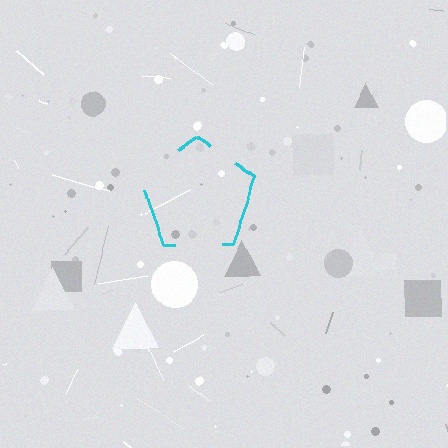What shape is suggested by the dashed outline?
The dashed outline suggests a pentagon.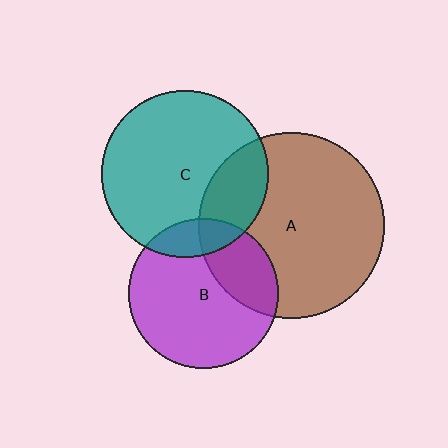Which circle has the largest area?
Circle A (brown).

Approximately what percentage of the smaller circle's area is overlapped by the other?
Approximately 25%.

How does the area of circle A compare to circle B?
Approximately 1.5 times.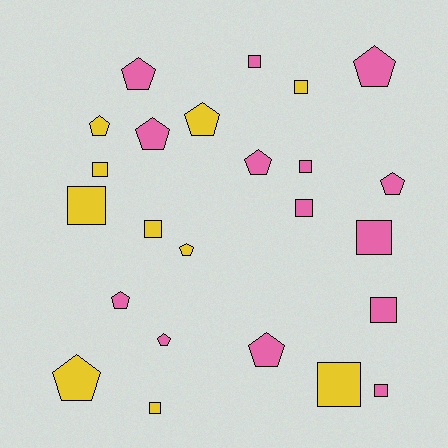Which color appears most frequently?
Pink, with 14 objects.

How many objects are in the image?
There are 24 objects.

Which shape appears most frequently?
Square, with 12 objects.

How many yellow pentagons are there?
There are 4 yellow pentagons.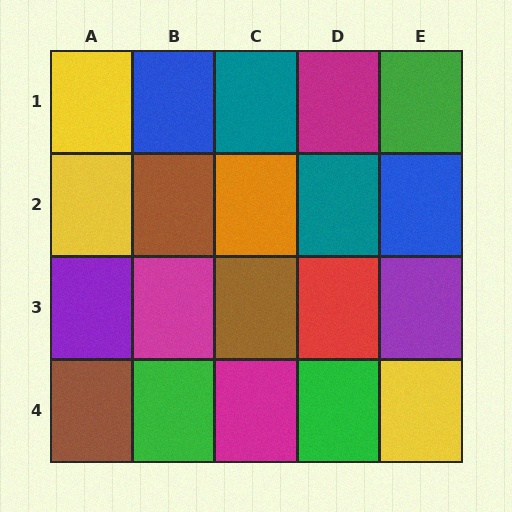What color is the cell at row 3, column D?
Red.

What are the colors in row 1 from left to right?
Yellow, blue, teal, magenta, green.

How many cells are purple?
2 cells are purple.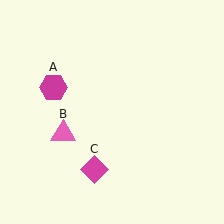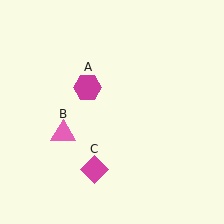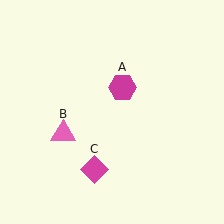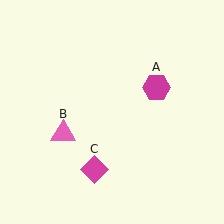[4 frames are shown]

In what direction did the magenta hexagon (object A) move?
The magenta hexagon (object A) moved right.